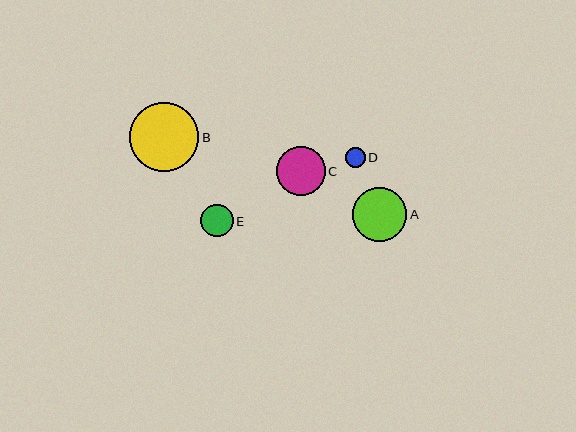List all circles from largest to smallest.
From largest to smallest: B, A, C, E, D.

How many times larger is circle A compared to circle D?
Circle A is approximately 2.7 times the size of circle D.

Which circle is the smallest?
Circle D is the smallest with a size of approximately 20 pixels.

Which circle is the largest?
Circle B is the largest with a size of approximately 69 pixels.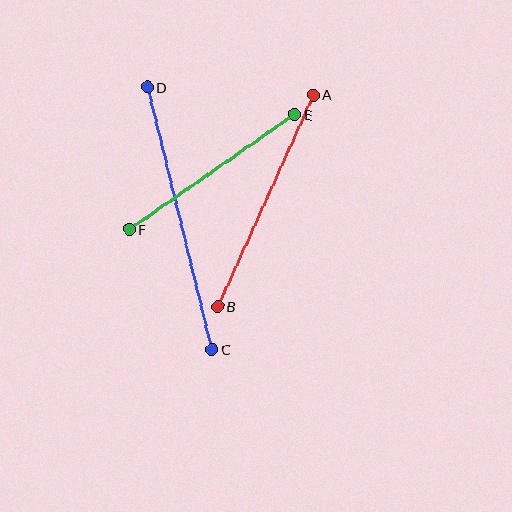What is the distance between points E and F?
The distance is approximately 201 pixels.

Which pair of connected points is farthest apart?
Points C and D are farthest apart.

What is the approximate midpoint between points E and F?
The midpoint is at approximately (212, 172) pixels.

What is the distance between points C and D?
The distance is approximately 270 pixels.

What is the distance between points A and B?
The distance is approximately 232 pixels.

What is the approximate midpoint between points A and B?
The midpoint is at approximately (265, 200) pixels.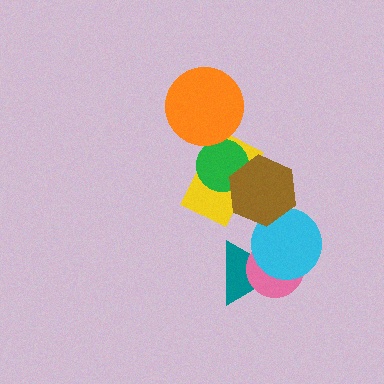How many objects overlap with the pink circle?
2 objects overlap with the pink circle.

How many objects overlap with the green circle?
2 objects overlap with the green circle.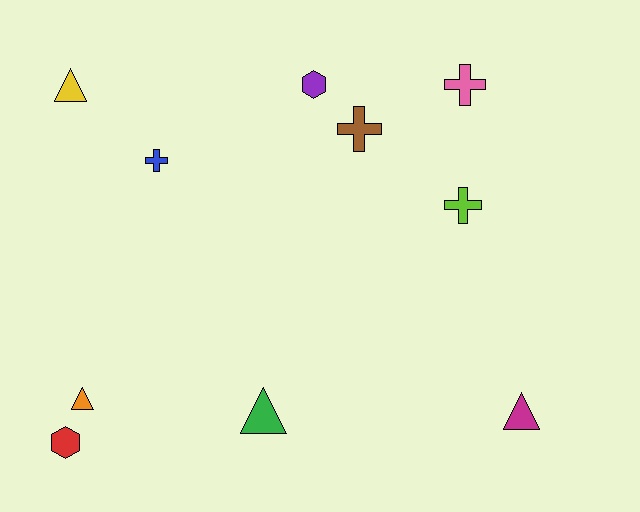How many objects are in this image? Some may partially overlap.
There are 10 objects.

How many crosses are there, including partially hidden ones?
There are 4 crosses.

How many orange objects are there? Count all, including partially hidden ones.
There is 1 orange object.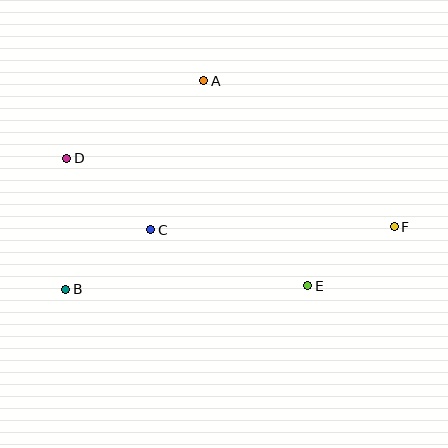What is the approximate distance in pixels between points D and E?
The distance between D and E is approximately 273 pixels.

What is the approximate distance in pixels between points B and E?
The distance between B and E is approximately 242 pixels.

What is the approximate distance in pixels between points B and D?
The distance between B and D is approximately 131 pixels.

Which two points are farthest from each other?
Points D and F are farthest from each other.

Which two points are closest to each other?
Points B and C are closest to each other.